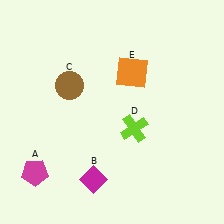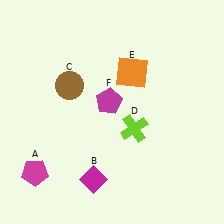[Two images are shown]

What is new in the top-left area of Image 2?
A magenta pentagon (F) was added in the top-left area of Image 2.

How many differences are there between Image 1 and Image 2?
There is 1 difference between the two images.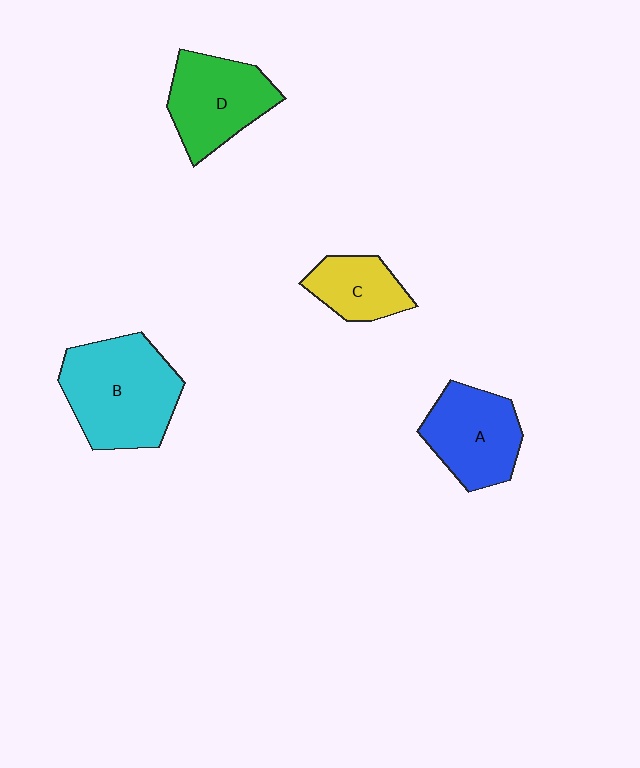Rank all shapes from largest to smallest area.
From largest to smallest: B (cyan), D (green), A (blue), C (yellow).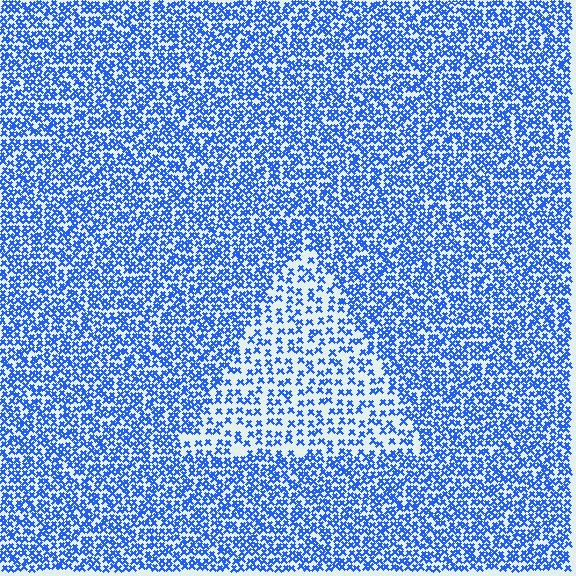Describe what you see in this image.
The image contains small blue elements arranged at two different densities. A triangle-shaped region is visible where the elements are less densely packed than the surrounding area.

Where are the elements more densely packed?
The elements are more densely packed outside the triangle boundary.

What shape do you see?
I see a triangle.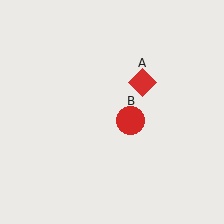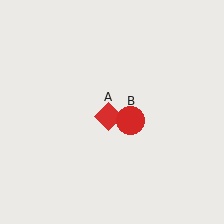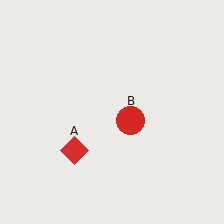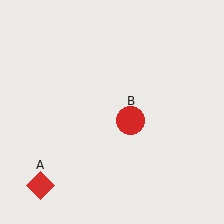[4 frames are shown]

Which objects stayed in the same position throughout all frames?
Red circle (object B) remained stationary.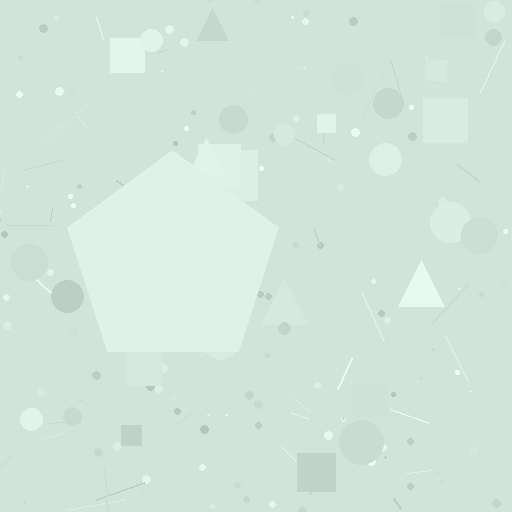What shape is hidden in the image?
A pentagon is hidden in the image.